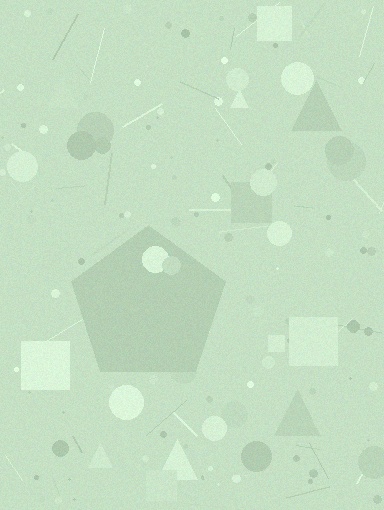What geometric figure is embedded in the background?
A pentagon is embedded in the background.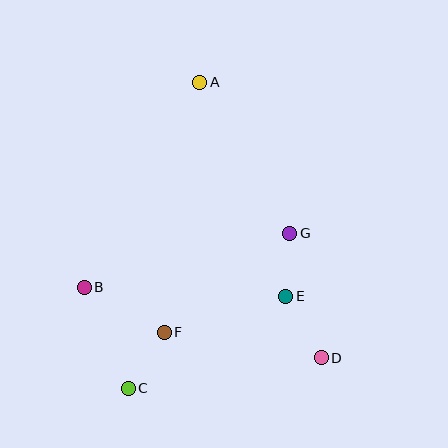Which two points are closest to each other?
Points E and G are closest to each other.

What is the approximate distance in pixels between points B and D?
The distance between B and D is approximately 247 pixels.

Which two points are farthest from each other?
Points A and C are farthest from each other.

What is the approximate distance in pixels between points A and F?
The distance between A and F is approximately 252 pixels.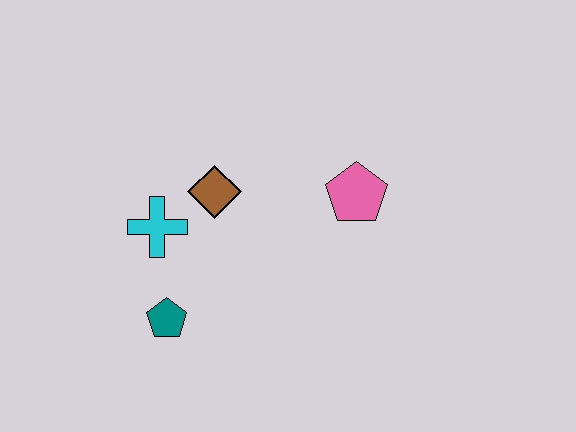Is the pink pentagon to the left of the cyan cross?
No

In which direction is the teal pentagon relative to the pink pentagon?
The teal pentagon is to the left of the pink pentagon.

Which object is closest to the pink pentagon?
The brown diamond is closest to the pink pentagon.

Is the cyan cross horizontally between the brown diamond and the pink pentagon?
No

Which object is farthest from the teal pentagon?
The pink pentagon is farthest from the teal pentagon.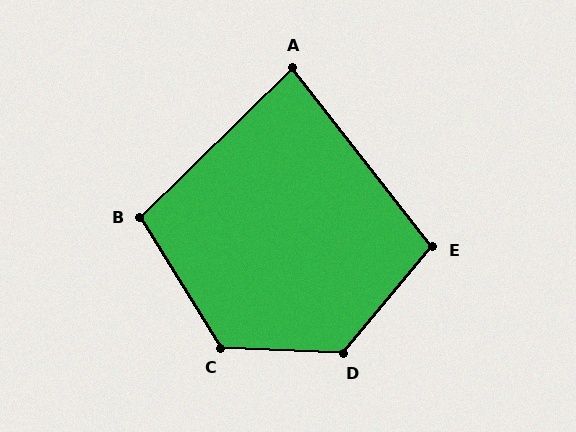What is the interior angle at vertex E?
Approximately 102 degrees (obtuse).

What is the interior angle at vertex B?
Approximately 103 degrees (obtuse).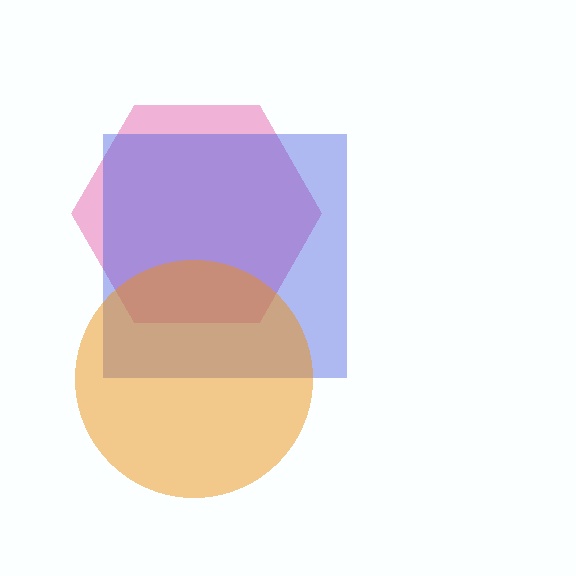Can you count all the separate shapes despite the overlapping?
Yes, there are 3 separate shapes.